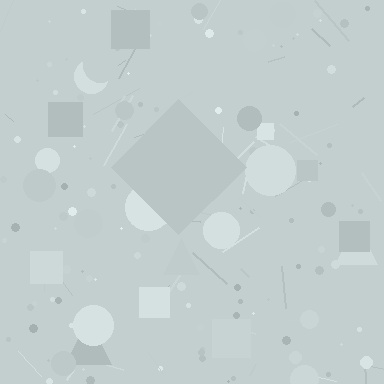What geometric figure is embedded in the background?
A diamond is embedded in the background.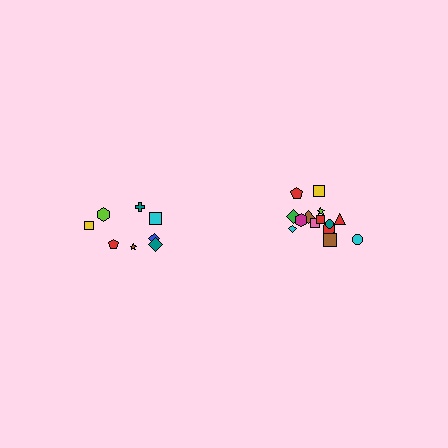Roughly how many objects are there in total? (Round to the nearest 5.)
Roughly 25 objects in total.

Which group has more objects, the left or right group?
The right group.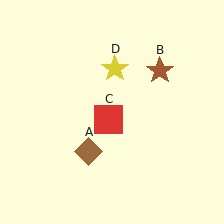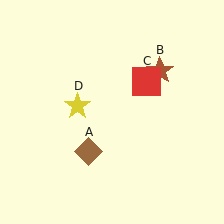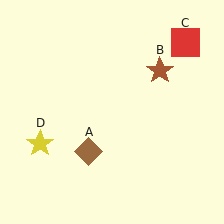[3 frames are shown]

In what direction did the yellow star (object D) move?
The yellow star (object D) moved down and to the left.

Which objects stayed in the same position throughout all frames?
Brown diamond (object A) and brown star (object B) remained stationary.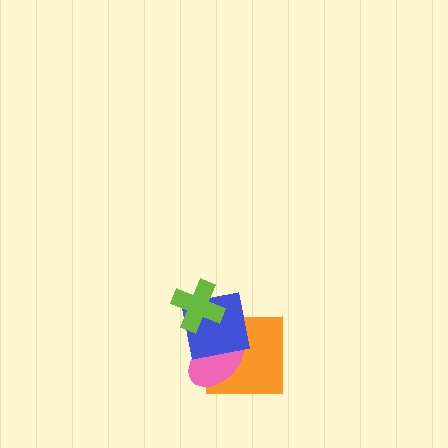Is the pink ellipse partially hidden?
Yes, it is partially covered by another shape.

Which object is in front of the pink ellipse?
The blue square is in front of the pink ellipse.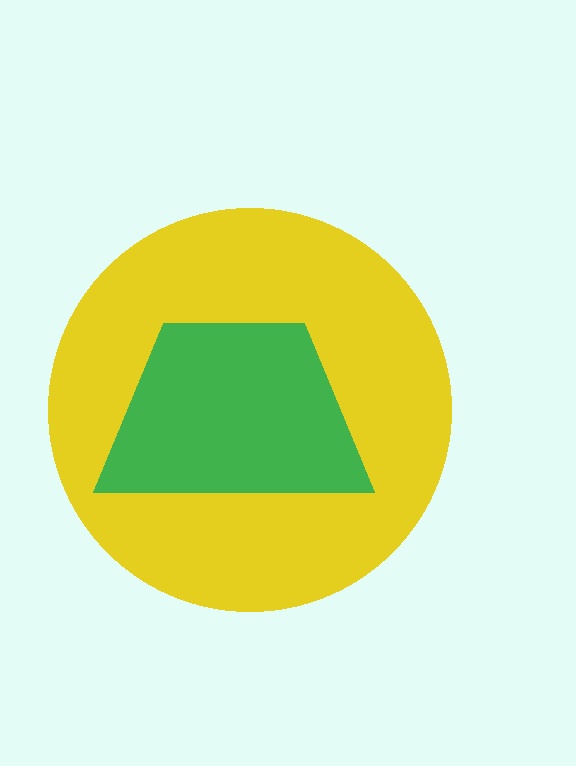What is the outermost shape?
The yellow circle.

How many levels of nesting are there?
2.